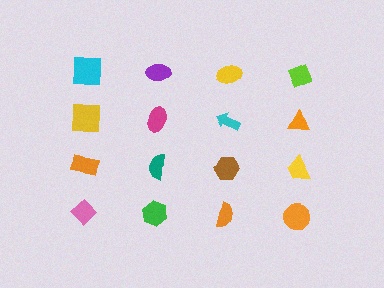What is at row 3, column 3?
A brown hexagon.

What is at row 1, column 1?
A cyan square.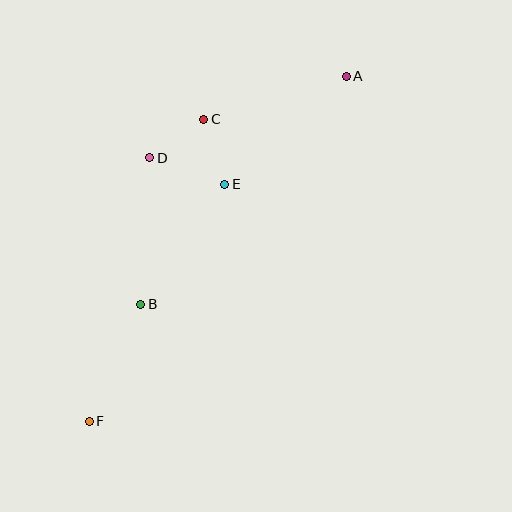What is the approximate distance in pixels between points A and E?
The distance between A and E is approximately 163 pixels.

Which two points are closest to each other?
Points C and D are closest to each other.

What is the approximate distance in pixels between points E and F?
The distance between E and F is approximately 273 pixels.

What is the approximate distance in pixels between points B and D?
The distance between B and D is approximately 147 pixels.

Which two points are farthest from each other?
Points A and F are farthest from each other.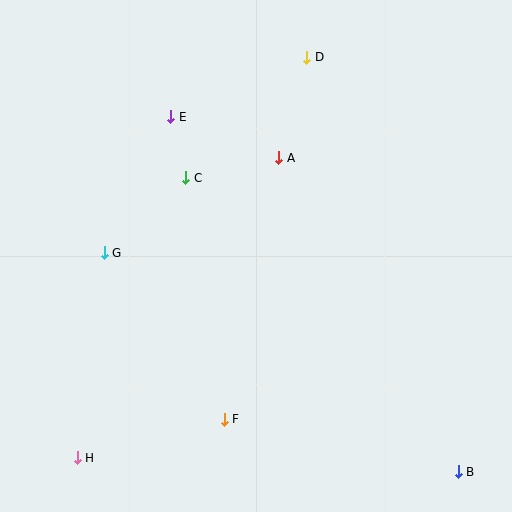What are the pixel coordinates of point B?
Point B is at (458, 472).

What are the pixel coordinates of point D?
Point D is at (307, 57).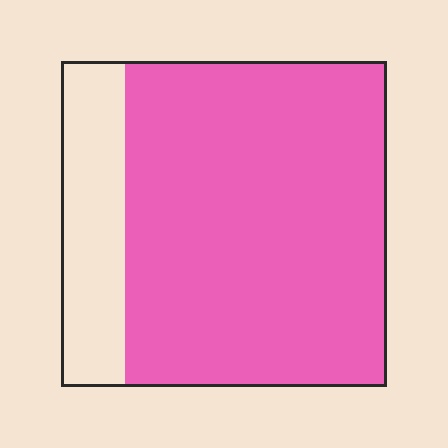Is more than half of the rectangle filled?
Yes.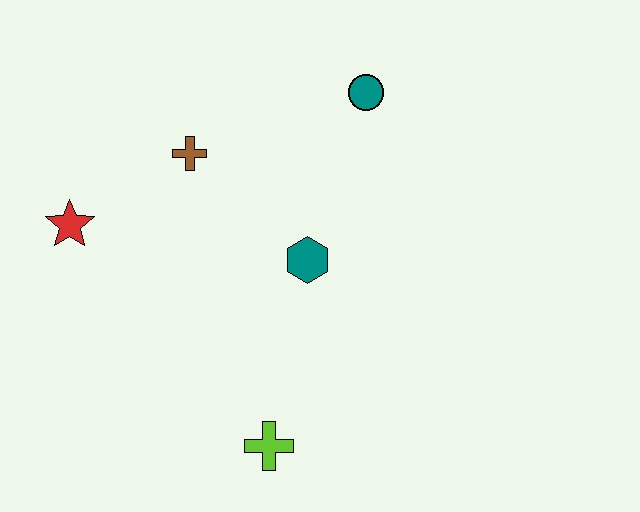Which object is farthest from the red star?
The teal circle is farthest from the red star.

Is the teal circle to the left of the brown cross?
No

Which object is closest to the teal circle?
The teal hexagon is closest to the teal circle.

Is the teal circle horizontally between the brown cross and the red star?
No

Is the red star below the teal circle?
Yes